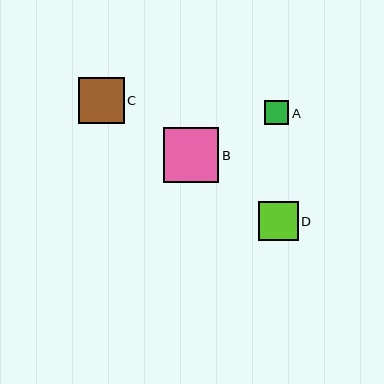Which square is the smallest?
Square A is the smallest with a size of approximately 24 pixels.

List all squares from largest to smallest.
From largest to smallest: B, C, D, A.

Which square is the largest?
Square B is the largest with a size of approximately 55 pixels.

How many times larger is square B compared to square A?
Square B is approximately 2.3 times the size of square A.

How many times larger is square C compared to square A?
Square C is approximately 1.9 times the size of square A.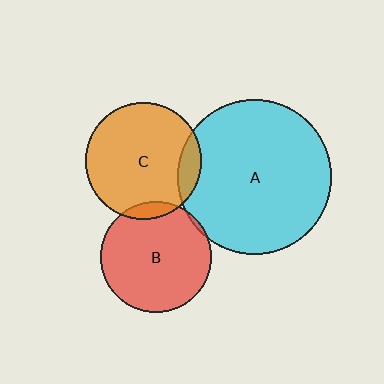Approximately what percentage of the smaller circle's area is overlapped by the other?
Approximately 10%.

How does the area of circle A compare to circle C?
Approximately 1.8 times.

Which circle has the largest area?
Circle A (cyan).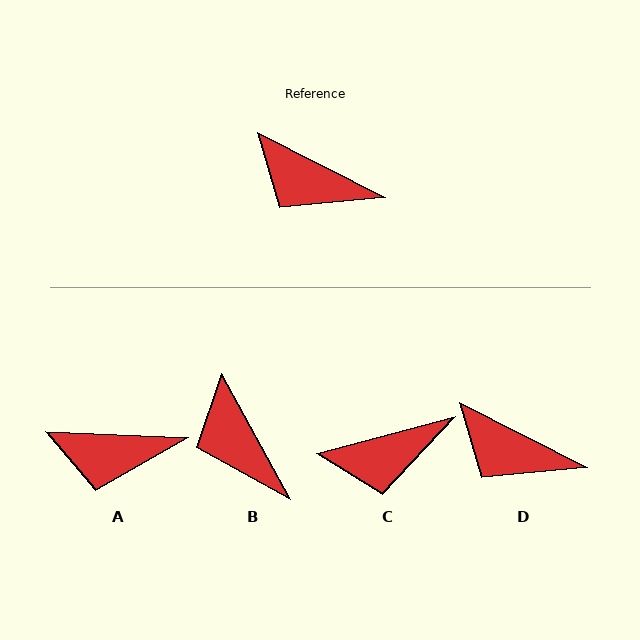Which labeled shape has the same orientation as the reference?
D.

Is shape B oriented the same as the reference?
No, it is off by about 35 degrees.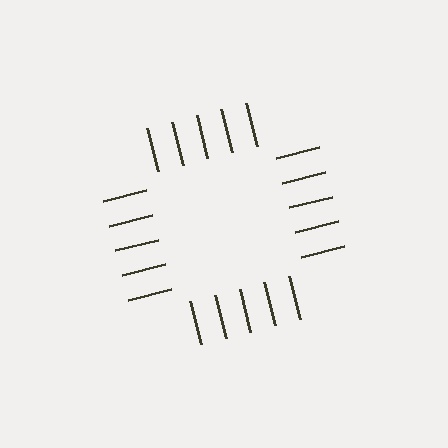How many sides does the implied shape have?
4 sides — the line-ends trace a square.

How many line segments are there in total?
20 — 5 along each of the 4 edges.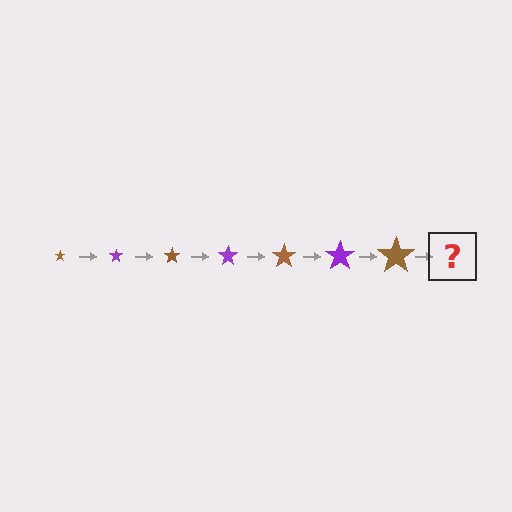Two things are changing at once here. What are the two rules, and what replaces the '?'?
The two rules are that the star grows larger each step and the color cycles through brown and purple. The '?' should be a purple star, larger than the previous one.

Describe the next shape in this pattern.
It should be a purple star, larger than the previous one.